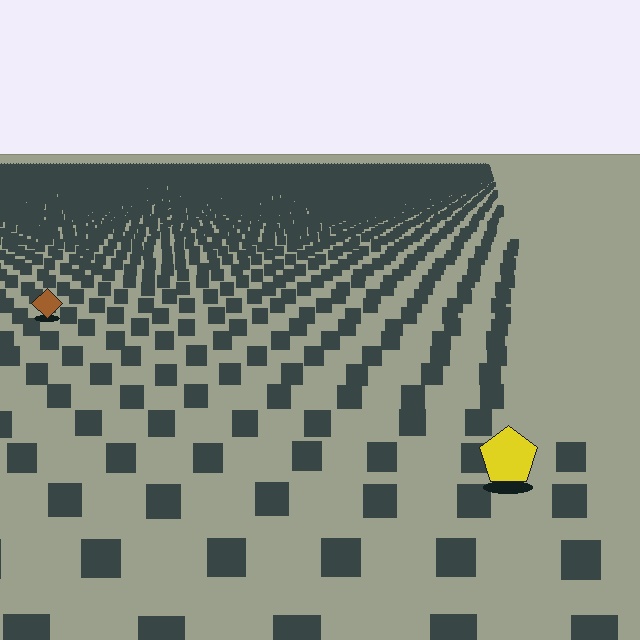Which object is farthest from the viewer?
The brown diamond is farthest from the viewer. It appears smaller and the ground texture around it is denser.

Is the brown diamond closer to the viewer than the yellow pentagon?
No. The yellow pentagon is closer — you can tell from the texture gradient: the ground texture is coarser near it.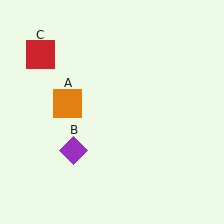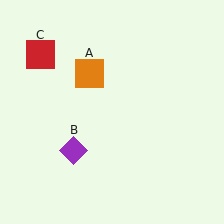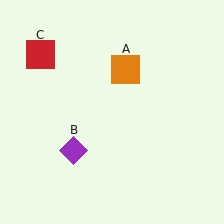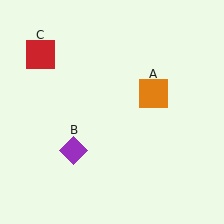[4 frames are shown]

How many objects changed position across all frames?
1 object changed position: orange square (object A).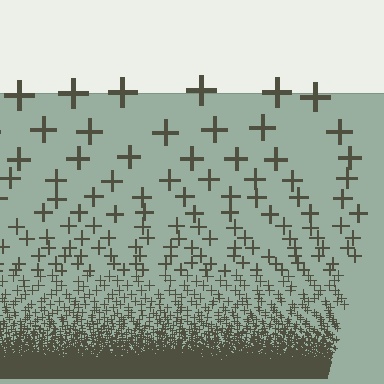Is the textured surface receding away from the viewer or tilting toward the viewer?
The surface appears to tilt toward the viewer. Texture elements get larger and sparser toward the top.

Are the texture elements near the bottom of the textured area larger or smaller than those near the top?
Smaller. The gradient is inverted — elements near the bottom are smaller and denser.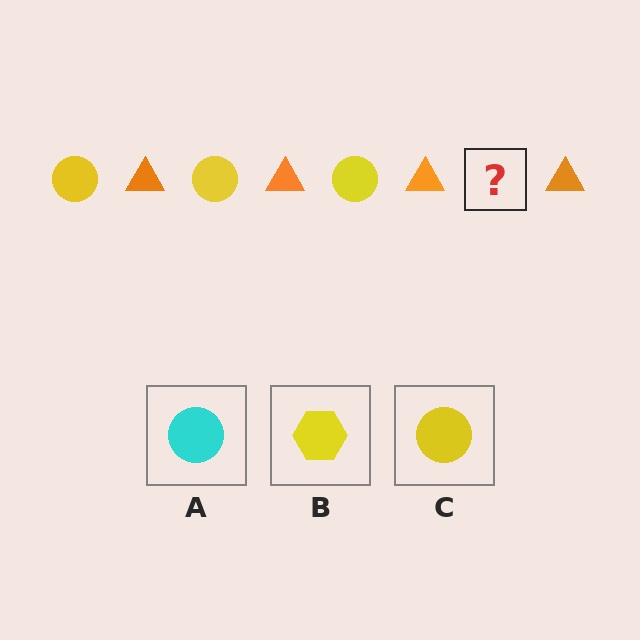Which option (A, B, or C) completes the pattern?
C.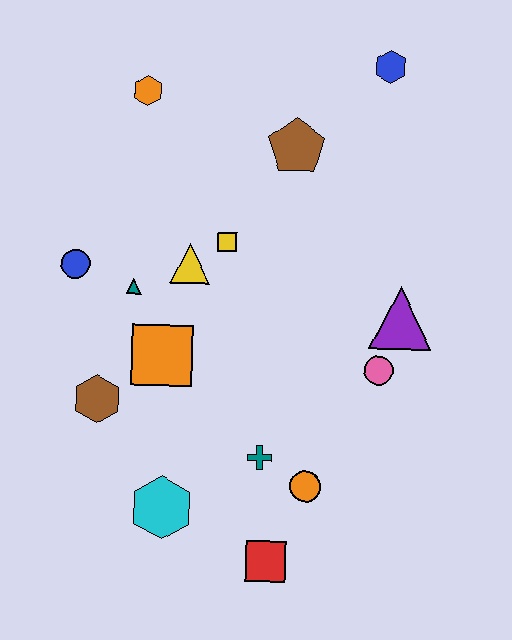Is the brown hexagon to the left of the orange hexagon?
Yes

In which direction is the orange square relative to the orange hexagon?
The orange square is below the orange hexagon.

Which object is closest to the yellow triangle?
The yellow square is closest to the yellow triangle.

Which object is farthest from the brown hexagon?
The blue hexagon is farthest from the brown hexagon.